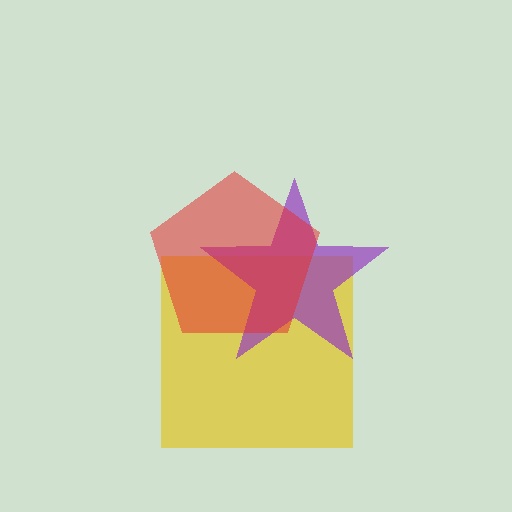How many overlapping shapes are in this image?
There are 3 overlapping shapes in the image.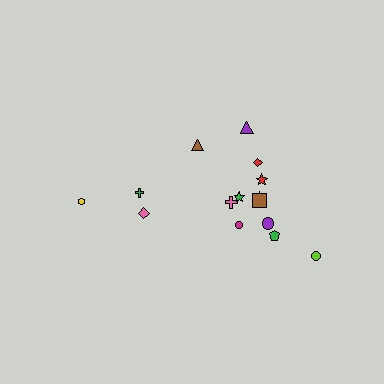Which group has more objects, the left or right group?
The right group.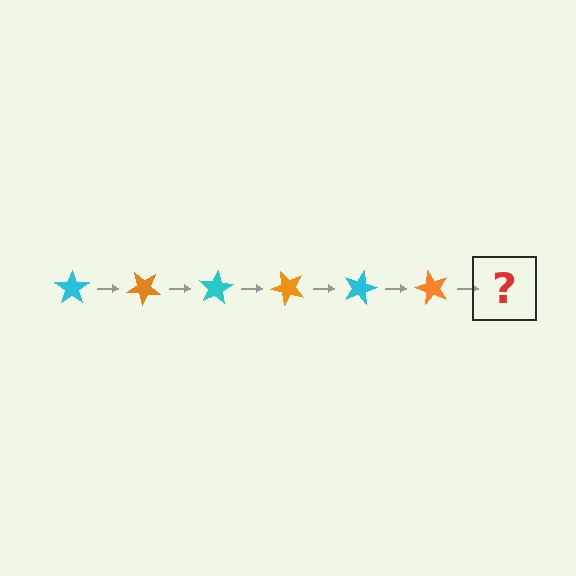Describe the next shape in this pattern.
It should be a cyan star, rotated 240 degrees from the start.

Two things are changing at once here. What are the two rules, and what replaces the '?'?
The two rules are that it rotates 40 degrees each step and the color cycles through cyan and orange. The '?' should be a cyan star, rotated 240 degrees from the start.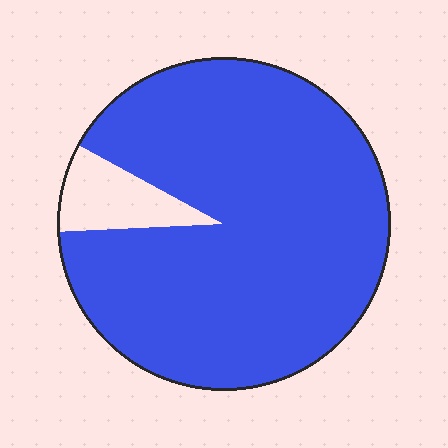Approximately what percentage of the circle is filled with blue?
Approximately 90%.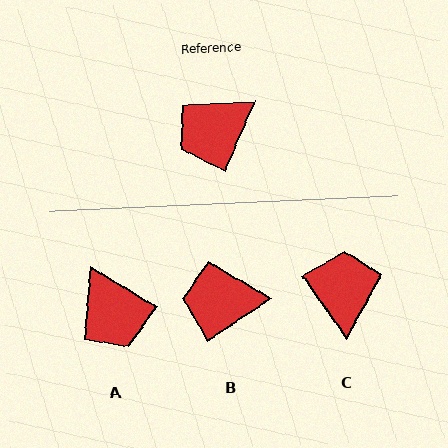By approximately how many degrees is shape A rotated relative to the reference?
Approximately 82 degrees counter-clockwise.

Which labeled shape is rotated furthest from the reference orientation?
C, about 122 degrees away.